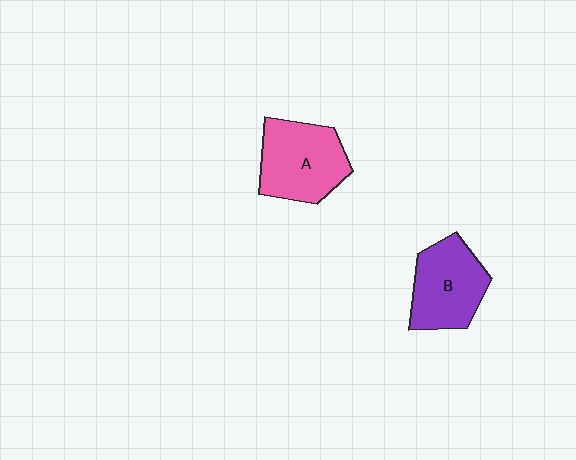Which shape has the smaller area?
Shape B (purple).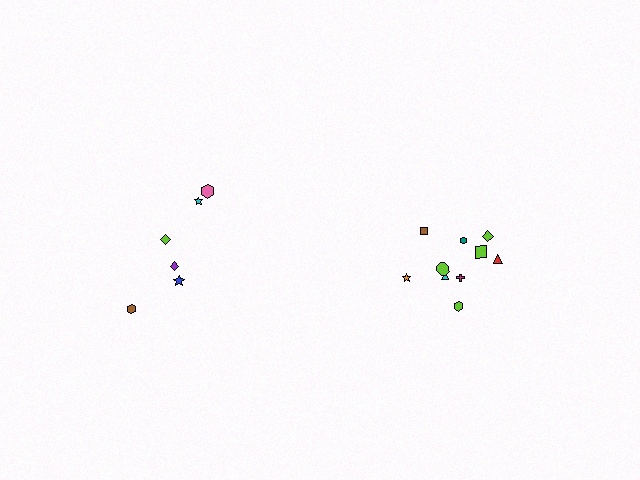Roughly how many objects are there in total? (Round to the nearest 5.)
Roughly 15 objects in total.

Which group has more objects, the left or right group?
The right group.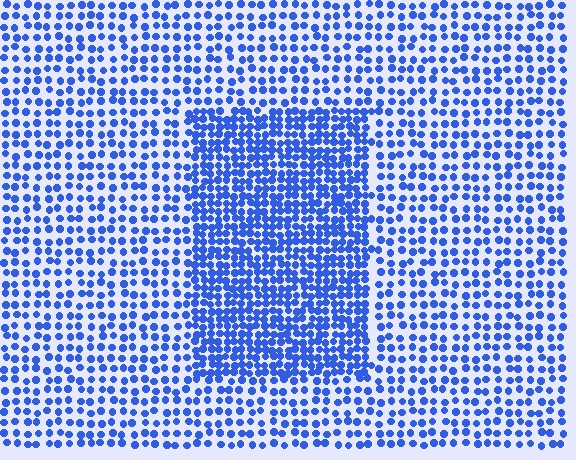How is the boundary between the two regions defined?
The boundary is defined by a change in element density (approximately 1.9x ratio). All elements are the same color, size, and shape.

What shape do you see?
I see a rectangle.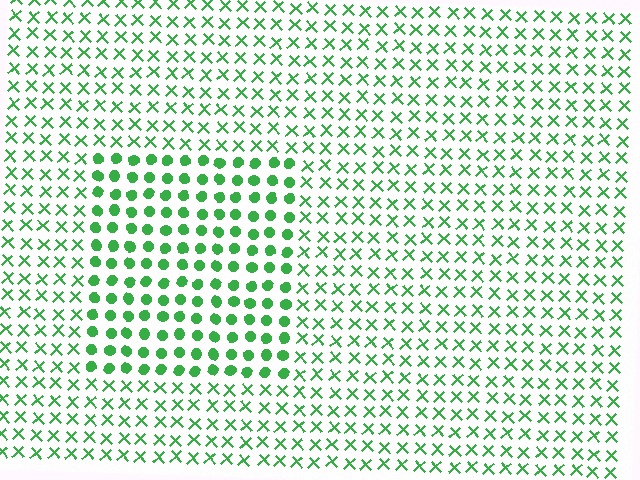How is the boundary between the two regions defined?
The boundary is defined by a change in element shape: circles inside vs. X marks outside. All elements share the same color and spacing.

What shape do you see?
I see a rectangle.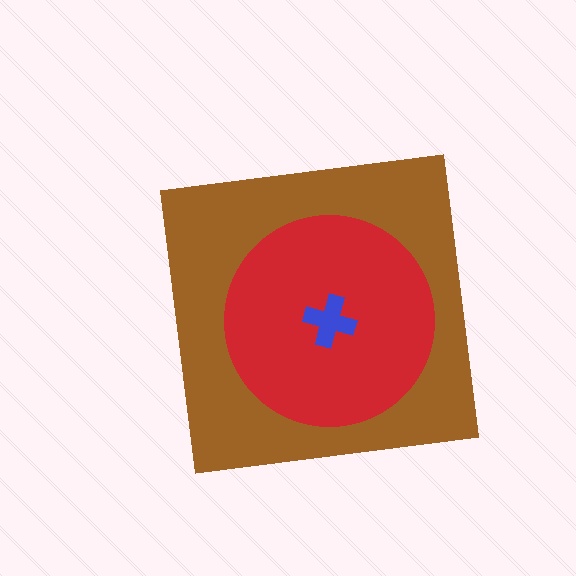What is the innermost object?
The blue cross.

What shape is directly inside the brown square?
The red circle.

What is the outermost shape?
The brown square.